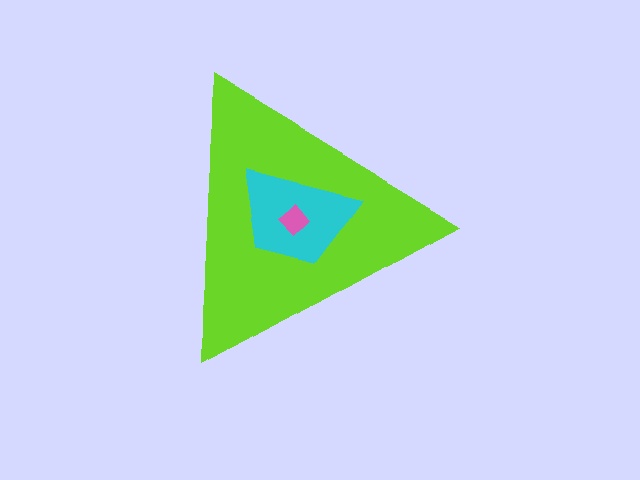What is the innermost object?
The pink diamond.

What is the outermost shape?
The lime triangle.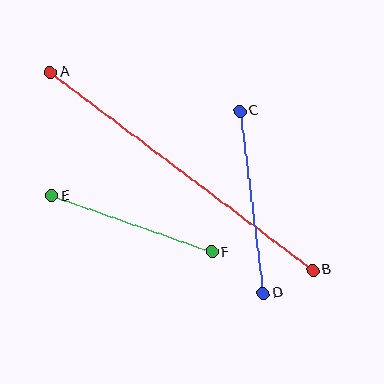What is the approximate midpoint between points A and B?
The midpoint is at approximately (181, 171) pixels.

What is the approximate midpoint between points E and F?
The midpoint is at approximately (132, 224) pixels.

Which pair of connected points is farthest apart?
Points A and B are farthest apart.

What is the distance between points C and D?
The distance is approximately 184 pixels.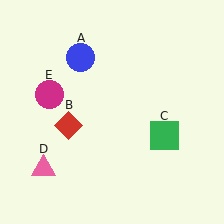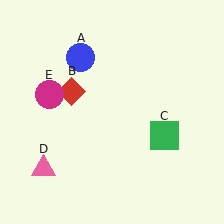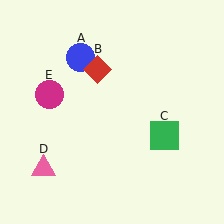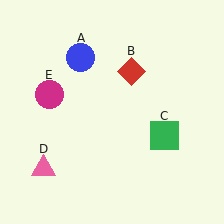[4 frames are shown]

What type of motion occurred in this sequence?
The red diamond (object B) rotated clockwise around the center of the scene.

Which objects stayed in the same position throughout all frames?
Blue circle (object A) and green square (object C) and pink triangle (object D) and magenta circle (object E) remained stationary.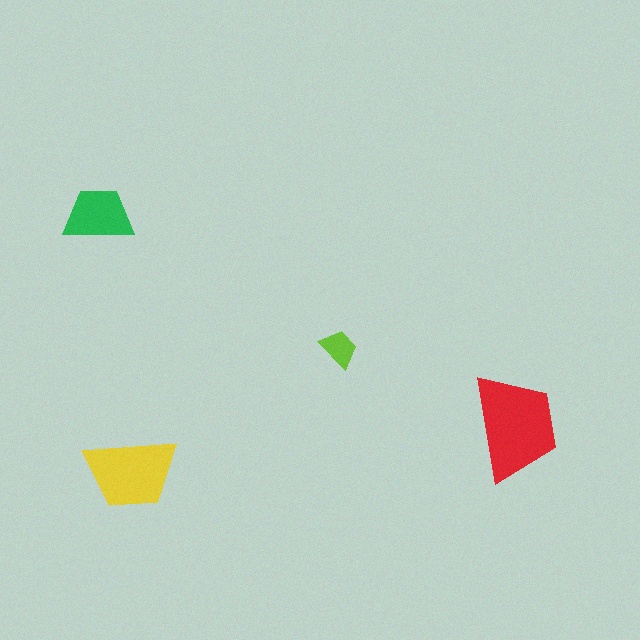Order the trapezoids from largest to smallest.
the red one, the yellow one, the green one, the lime one.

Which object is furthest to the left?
The green trapezoid is leftmost.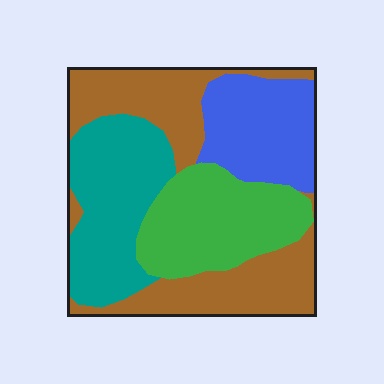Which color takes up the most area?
Brown, at roughly 35%.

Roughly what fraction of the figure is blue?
Blue covers roughly 20% of the figure.